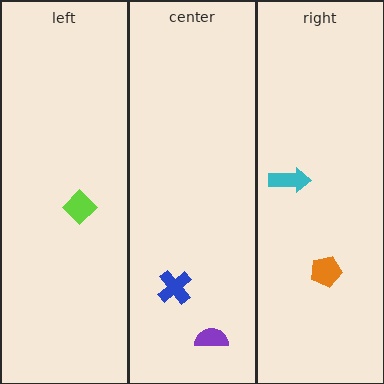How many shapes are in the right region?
2.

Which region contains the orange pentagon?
The right region.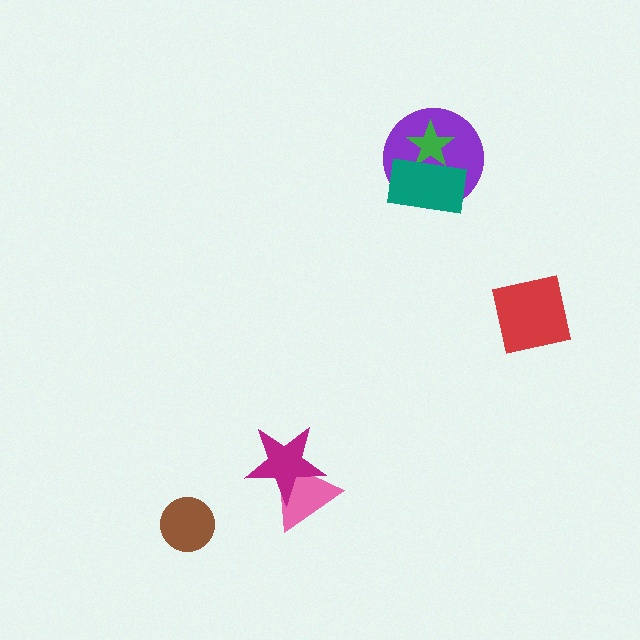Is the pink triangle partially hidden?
Yes, it is partially covered by another shape.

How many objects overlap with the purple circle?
2 objects overlap with the purple circle.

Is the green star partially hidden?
Yes, it is partially covered by another shape.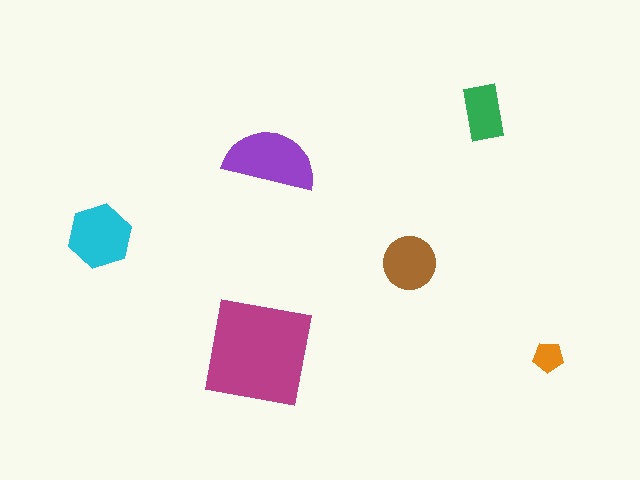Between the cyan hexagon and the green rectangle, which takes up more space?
The cyan hexagon.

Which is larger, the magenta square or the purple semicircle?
The magenta square.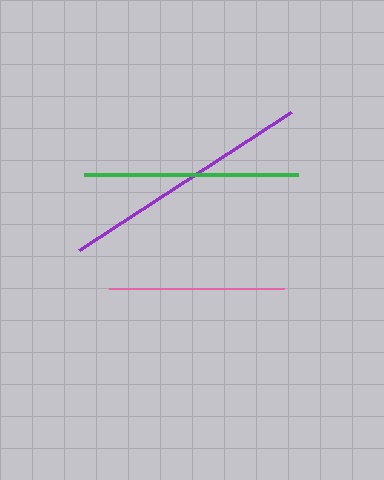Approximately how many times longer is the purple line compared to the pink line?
The purple line is approximately 1.5 times the length of the pink line.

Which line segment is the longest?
The purple line is the longest at approximately 254 pixels.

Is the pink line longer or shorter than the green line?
The green line is longer than the pink line.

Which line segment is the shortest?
The pink line is the shortest at approximately 175 pixels.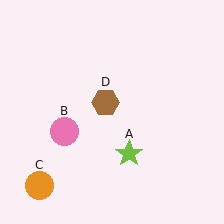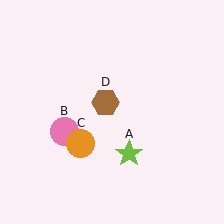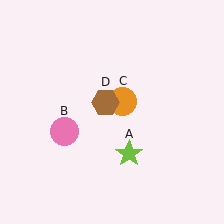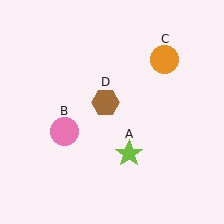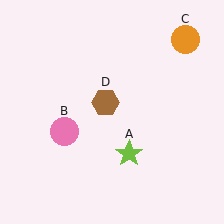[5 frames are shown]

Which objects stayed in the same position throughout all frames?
Lime star (object A) and pink circle (object B) and brown hexagon (object D) remained stationary.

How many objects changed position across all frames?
1 object changed position: orange circle (object C).